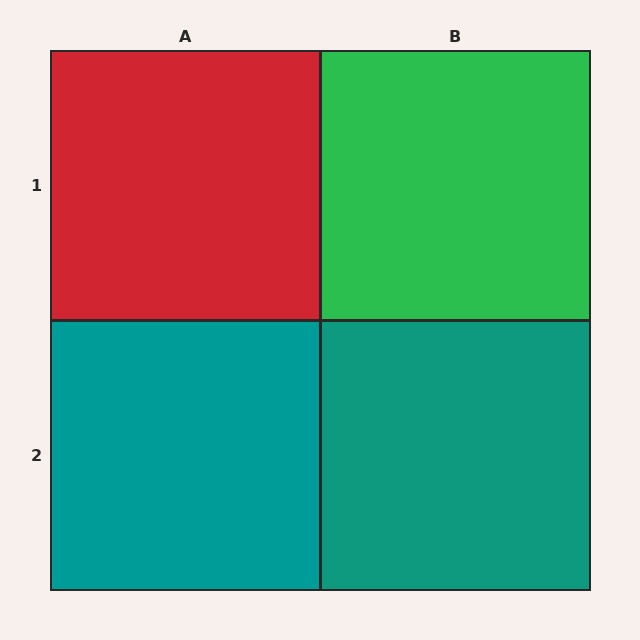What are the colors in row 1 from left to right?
Red, green.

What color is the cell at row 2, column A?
Teal.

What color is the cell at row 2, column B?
Teal.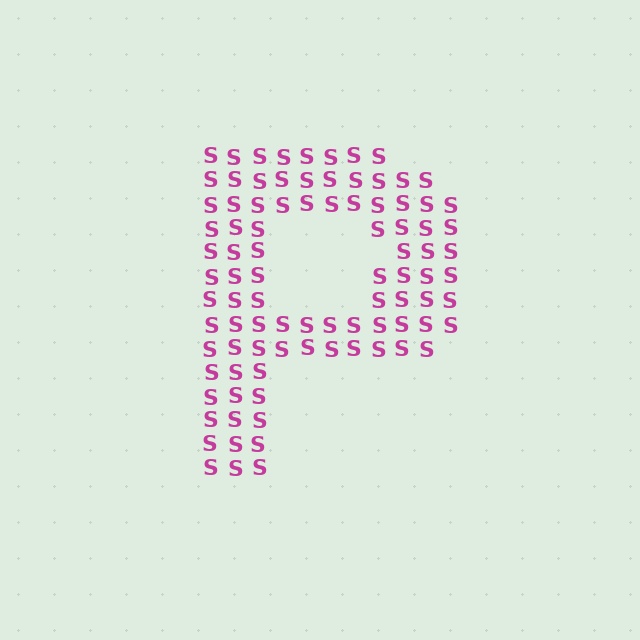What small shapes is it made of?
It is made of small letter S's.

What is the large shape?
The large shape is the letter P.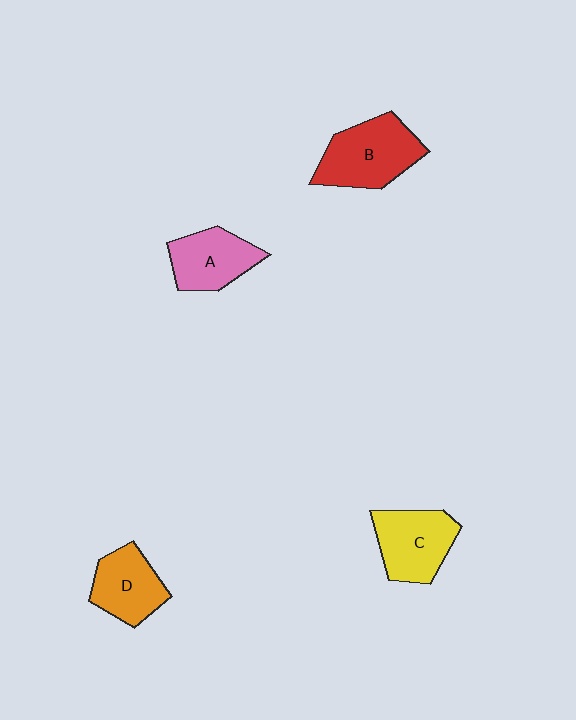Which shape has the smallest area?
Shape D (orange).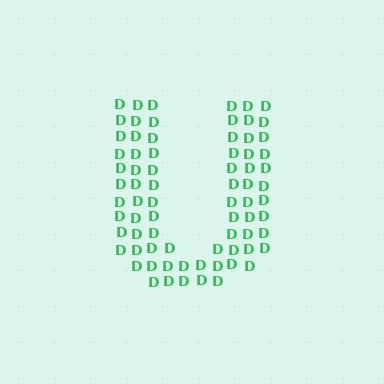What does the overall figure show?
The overall figure shows the letter U.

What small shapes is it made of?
It is made of small letter D's.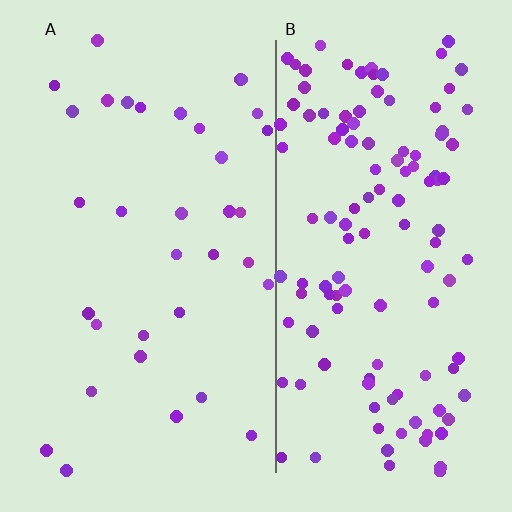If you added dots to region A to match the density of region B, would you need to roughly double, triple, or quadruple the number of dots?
Approximately quadruple.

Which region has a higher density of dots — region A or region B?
B (the right).